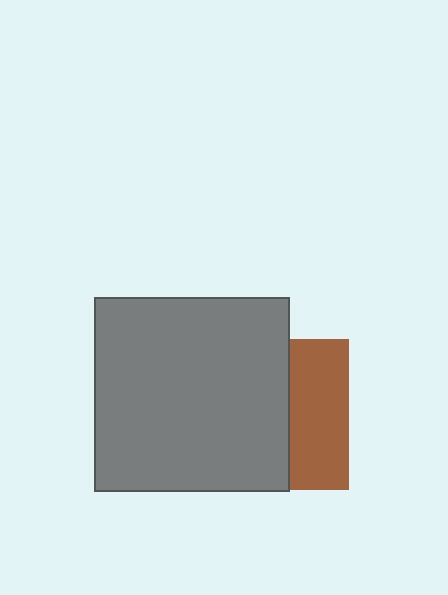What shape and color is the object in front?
The object in front is a gray square.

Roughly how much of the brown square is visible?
A small part of it is visible (roughly 39%).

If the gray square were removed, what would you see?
You would see the complete brown square.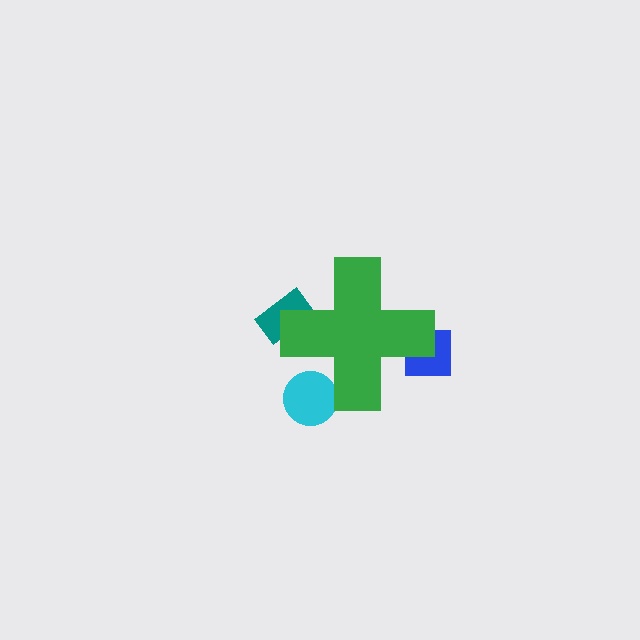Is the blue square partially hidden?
Yes, the blue square is partially hidden behind the green cross.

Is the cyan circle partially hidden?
Yes, the cyan circle is partially hidden behind the green cross.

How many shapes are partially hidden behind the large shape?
3 shapes are partially hidden.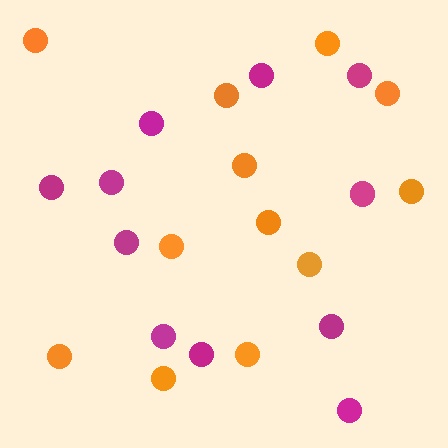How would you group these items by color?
There are 2 groups: one group of orange circles (12) and one group of magenta circles (11).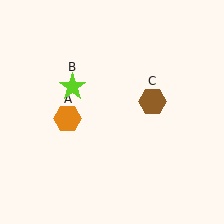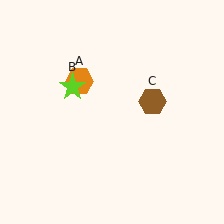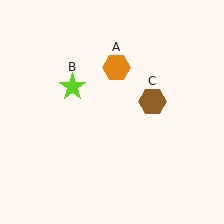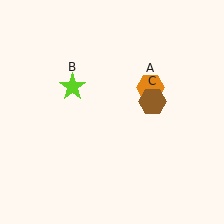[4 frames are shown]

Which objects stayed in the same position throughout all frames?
Lime star (object B) and brown hexagon (object C) remained stationary.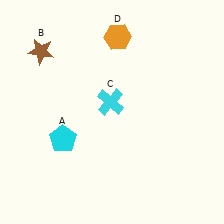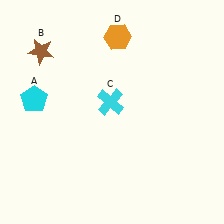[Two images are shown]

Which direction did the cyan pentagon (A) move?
The cyan pentagon (A) moved up.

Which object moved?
The cyan pentagon (A) moved up.